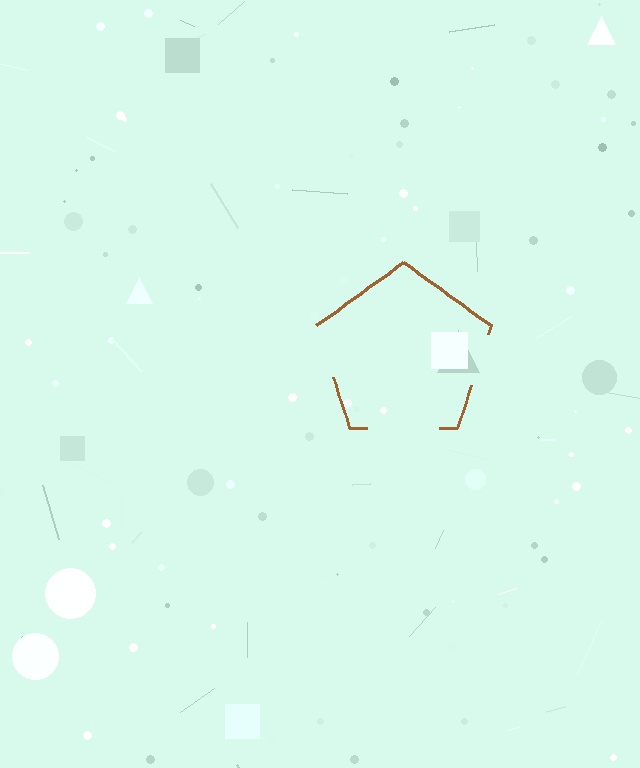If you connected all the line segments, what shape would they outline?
They would outline a pentagon.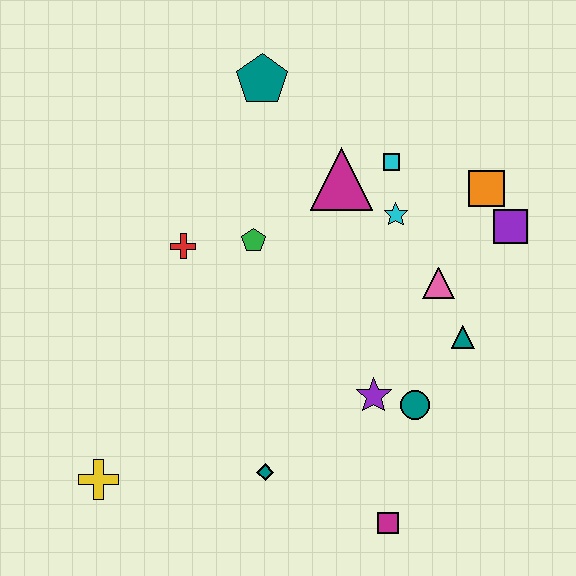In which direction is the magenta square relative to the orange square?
The magenta square is below the orange square.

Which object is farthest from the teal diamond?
The teal pentagon is farthest from the teal diamond.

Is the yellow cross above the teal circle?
No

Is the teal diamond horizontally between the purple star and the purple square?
No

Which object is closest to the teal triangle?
The pink triangle is closest to the teal triangle.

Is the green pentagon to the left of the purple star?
Yes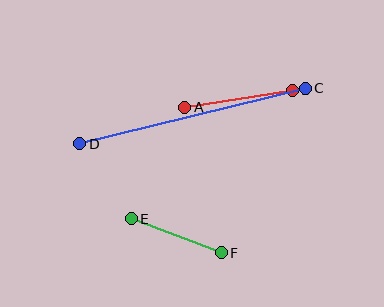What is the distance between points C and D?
The distance is approximately 232 pixels.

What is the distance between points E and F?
The distance is approximately 96 pixels.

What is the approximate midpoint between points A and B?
The midpoint is at approximately (238, 99) pixels.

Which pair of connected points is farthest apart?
Points C and D are farthest apart.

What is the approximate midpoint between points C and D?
The midpoint is at approximately (193, 116) pixels.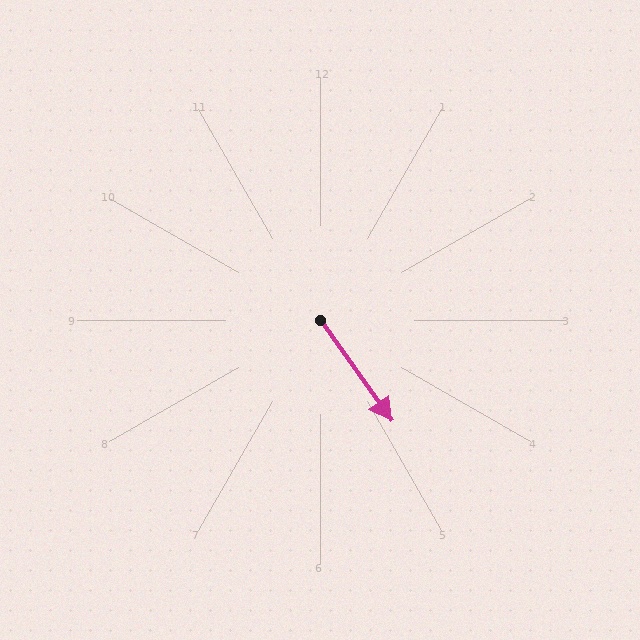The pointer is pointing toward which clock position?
Roughly 5 o'clock.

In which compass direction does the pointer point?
Southeast.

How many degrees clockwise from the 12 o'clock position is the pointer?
Approximately 145 degrees.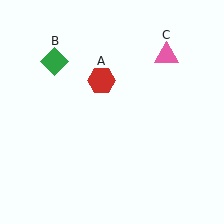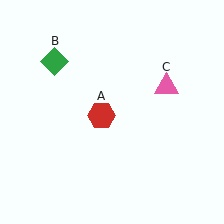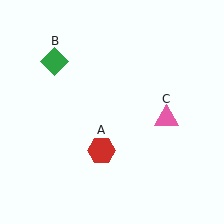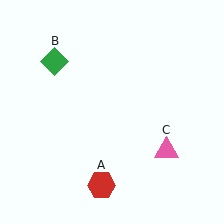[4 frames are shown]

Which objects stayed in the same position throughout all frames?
Green diamond (object B) remained stationary.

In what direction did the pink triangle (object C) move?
The pink triangle (object C) moved down.